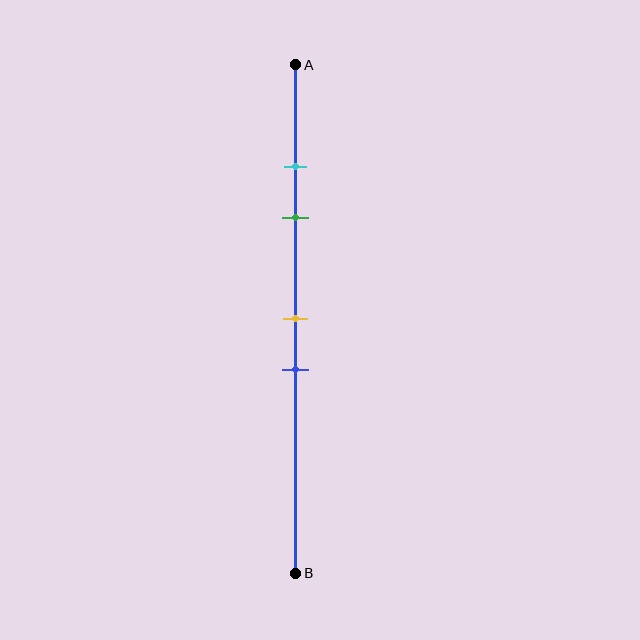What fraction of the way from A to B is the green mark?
The green mark is approximately 30% (0.3) of the way from A to B.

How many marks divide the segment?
There are 4 marks dividing the segment.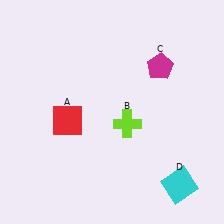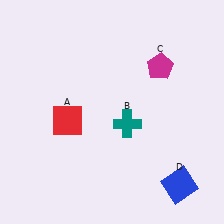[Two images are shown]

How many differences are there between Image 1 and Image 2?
There are 2 differences between the two images.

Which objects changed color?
B changed from lime to teal. D changed from cyan to blue.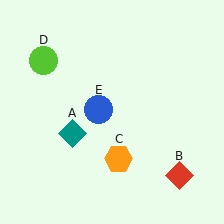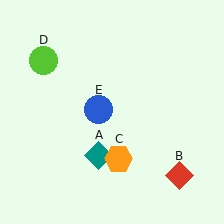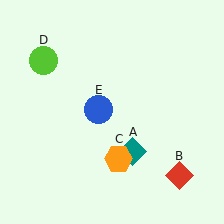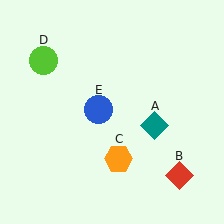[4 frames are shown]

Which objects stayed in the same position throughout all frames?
Red diamond (object B) and orange hexagon (object C) and lime circle (object D) and blue circle (object E) remained stationary.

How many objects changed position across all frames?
1 object changed position: teal diamond (object A).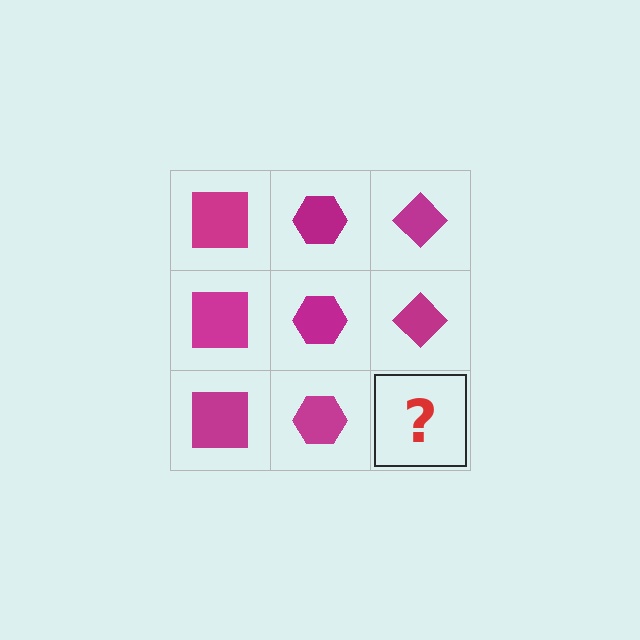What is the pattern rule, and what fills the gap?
The rule is that each column has a consistent shape. The gap should be filled with a magenta diamond.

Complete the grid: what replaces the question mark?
The question mark should be replaced with a magenta diamond.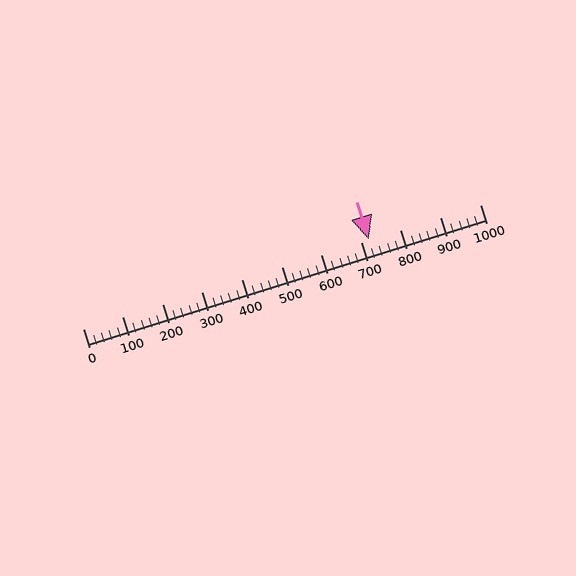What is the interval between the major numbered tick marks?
The major tick marks are spaced 100 units apart.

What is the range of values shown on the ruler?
The ruler shows values from 0 to 1000.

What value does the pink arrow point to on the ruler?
The pink arrow points to approximately 720.